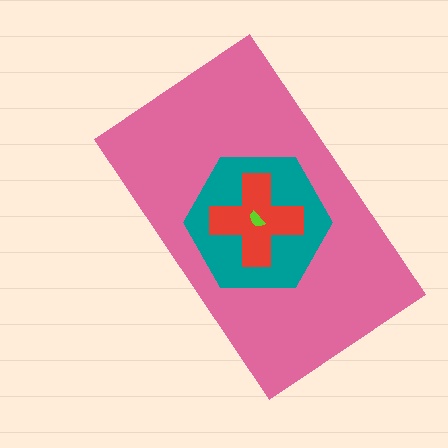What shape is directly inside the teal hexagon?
The red cross.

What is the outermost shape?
The pink rectangle.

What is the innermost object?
The lime semicircle.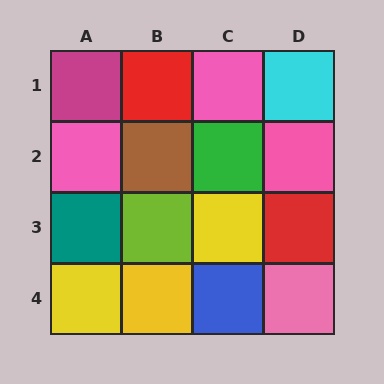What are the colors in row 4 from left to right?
Yellow, yellow, blue, pink.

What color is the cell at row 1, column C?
Pink.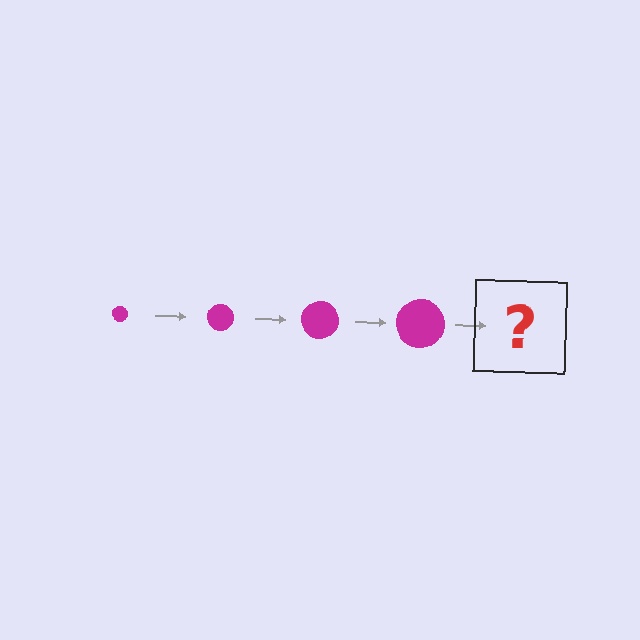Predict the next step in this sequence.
The next step is a magenta circle, larger than the previous one.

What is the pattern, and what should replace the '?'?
The pattern is that the circle gets progressively larger each step. The '?' should be a magenta circle, larger than the previous one.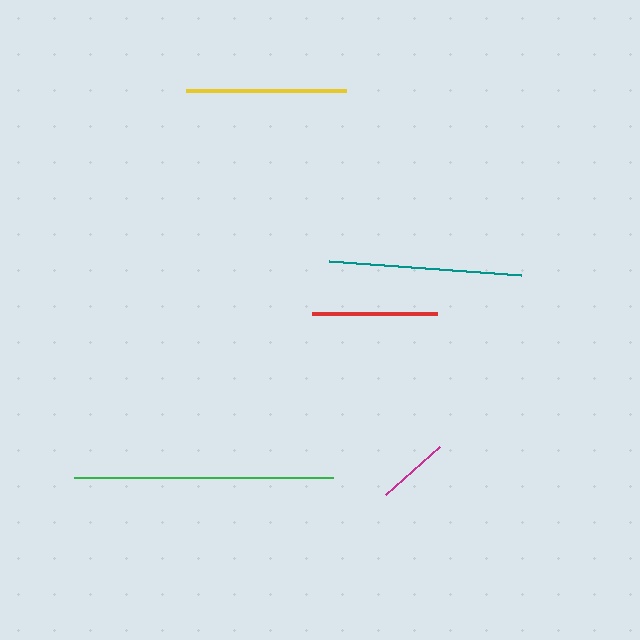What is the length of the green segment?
The green segment is approximately 260 pixels long.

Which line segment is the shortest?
The magenta line is the shortest at approximately 72 pixels.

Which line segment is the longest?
The green line is the longest at approximately 260 pixels.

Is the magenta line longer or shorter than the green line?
The green line is longer than the magenta line.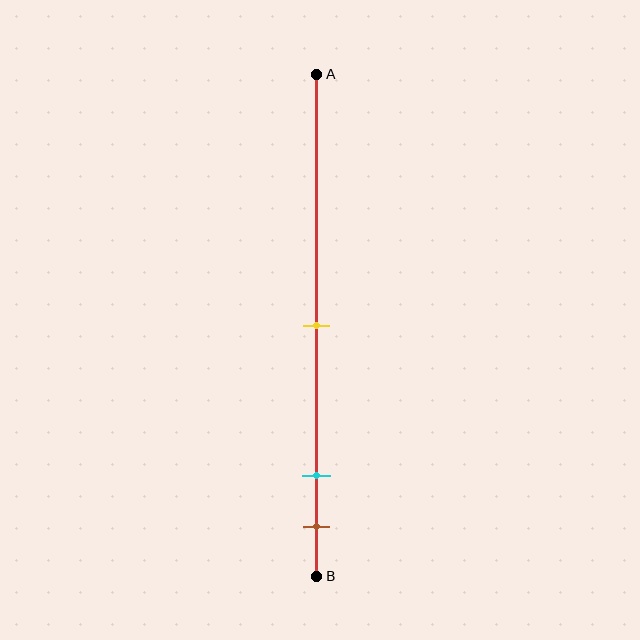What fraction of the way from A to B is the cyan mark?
The cyan mark is approximately 80% (0.8) of the way from A to B.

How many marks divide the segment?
There are 3 marks dividing the segment.